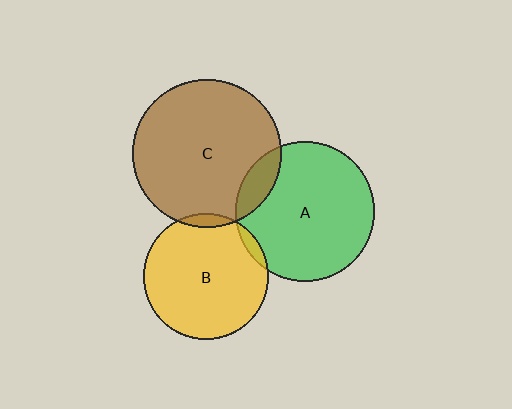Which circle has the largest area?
Circle C (brown).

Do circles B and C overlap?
Yes.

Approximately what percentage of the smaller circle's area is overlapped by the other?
Approximately 5%.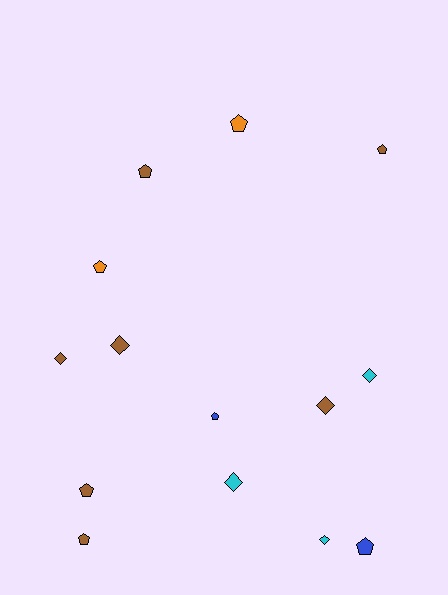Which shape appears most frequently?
Pentagon, with 8 objects.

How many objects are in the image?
There are 14 objects.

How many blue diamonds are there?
There are no blue diamonds.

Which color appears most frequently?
Brown, with 7 objects.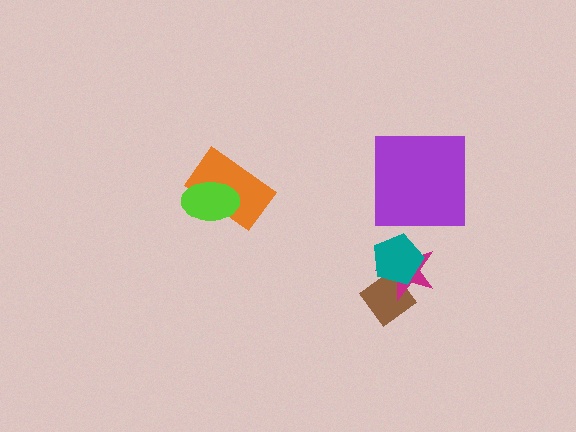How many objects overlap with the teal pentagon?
2 objects overlap with the teal pentagon.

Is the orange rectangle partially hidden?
Yes, it is partially covered by another shape.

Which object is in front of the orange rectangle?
The lime ellipse is in front of the orange rectangle.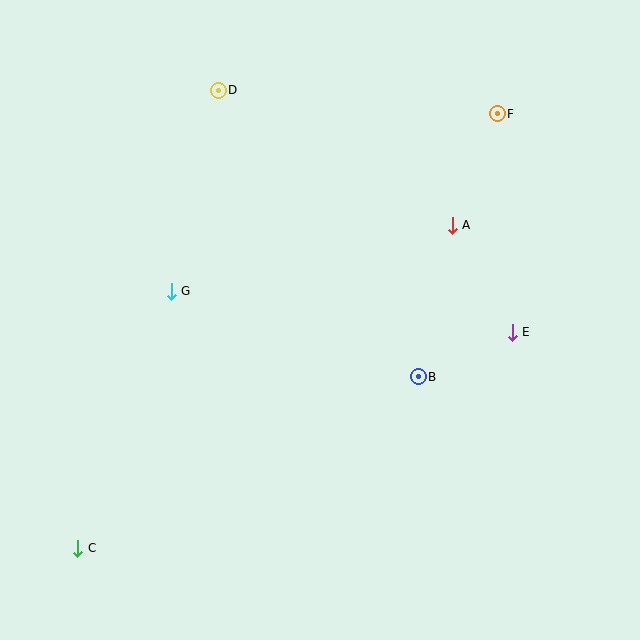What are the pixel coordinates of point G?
Point G is at (171, 291).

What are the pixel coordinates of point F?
Point F is at (497, 114).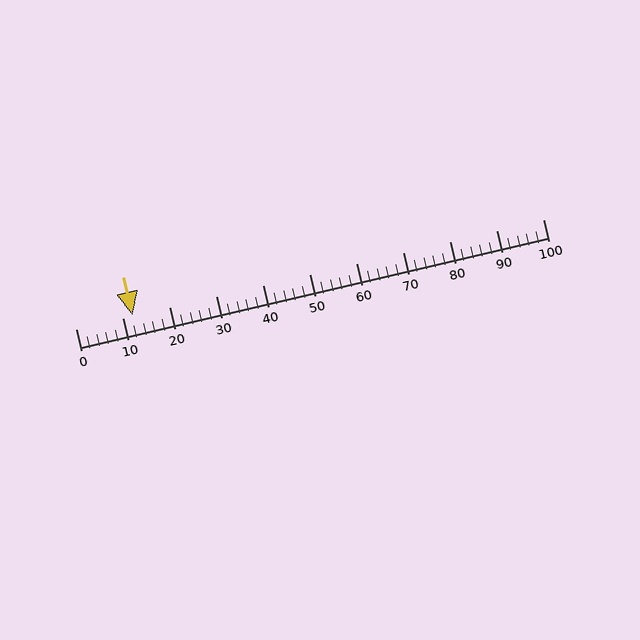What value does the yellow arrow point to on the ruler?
The yellow arrow points to approximately 12.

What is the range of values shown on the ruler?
The ruler shows values from 0 to 100.